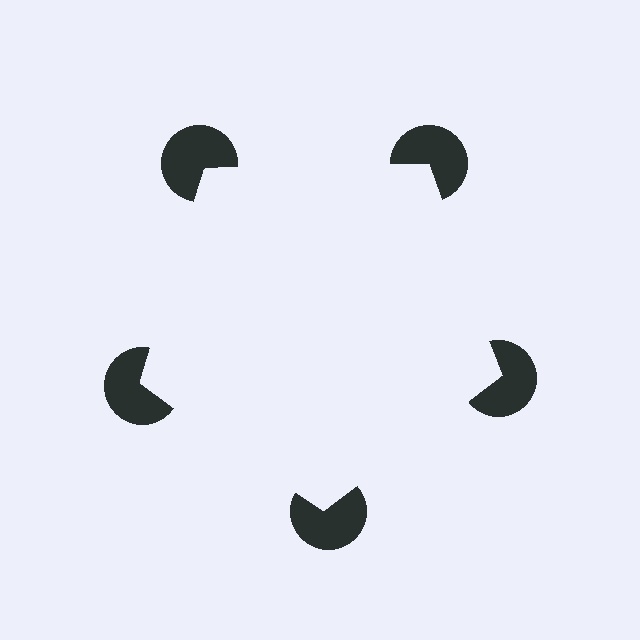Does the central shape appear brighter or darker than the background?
It typically appears slightly brighter than the background, even though no actual brightness change is drawn.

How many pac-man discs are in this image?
There are 5 — one at each vertex of the illusory pentagon.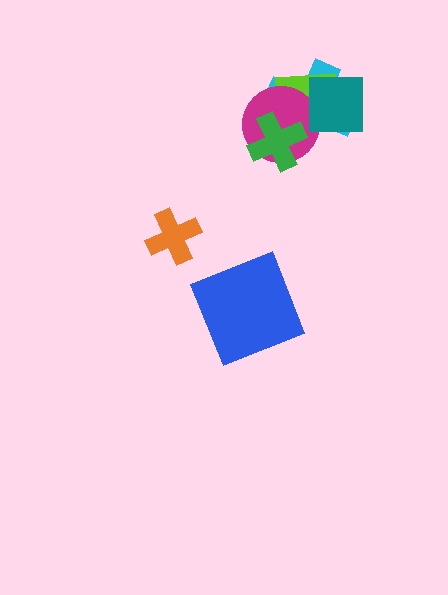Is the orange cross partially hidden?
No, no other shape covers it.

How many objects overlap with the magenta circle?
4 objects overlap with the magenta circle.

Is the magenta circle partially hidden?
Yes, it is partially covered by another shape.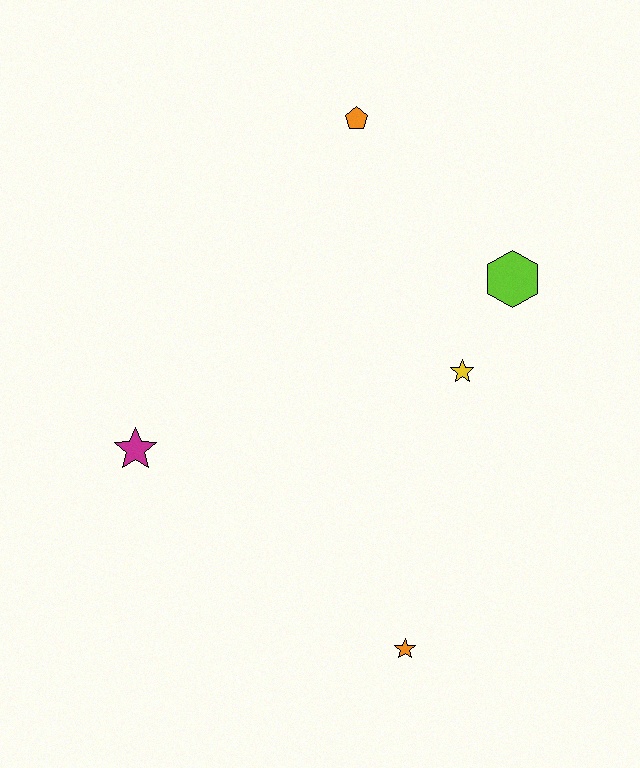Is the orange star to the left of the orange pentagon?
No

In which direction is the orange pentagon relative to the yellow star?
The orange pentagon is above the yellow star.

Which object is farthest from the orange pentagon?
The orange star is farthest from the orange pentagon.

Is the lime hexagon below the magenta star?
No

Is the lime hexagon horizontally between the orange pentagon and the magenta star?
No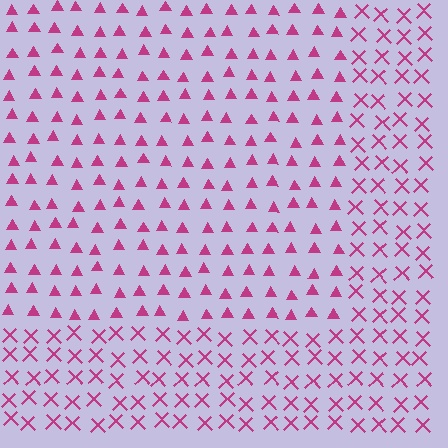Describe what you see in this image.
The image is filled with small magenta elements arranged in a uniform grid. A rectangle-shaped region contains triangles, while the surrounding area contains X marks. The boundary is defined purely by the change in element shape.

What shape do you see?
I see a rectangle.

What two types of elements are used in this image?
The image uses triangles inside the rectangle region and X marks outside it.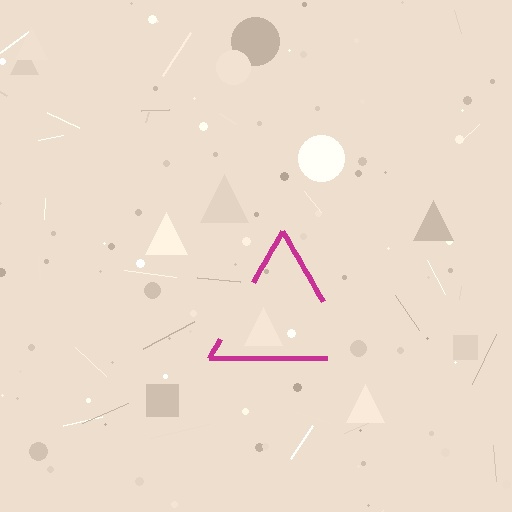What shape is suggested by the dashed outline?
The dashed outline suggests a triangle.